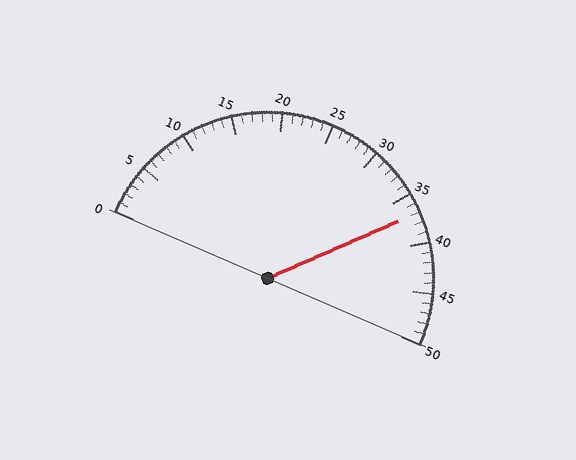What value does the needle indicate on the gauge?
The needle indicates approximately 37.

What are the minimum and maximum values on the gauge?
The gauge ranges from 0 to 50.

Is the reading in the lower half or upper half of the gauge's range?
The reading is in the upper half of the range (0 to 50).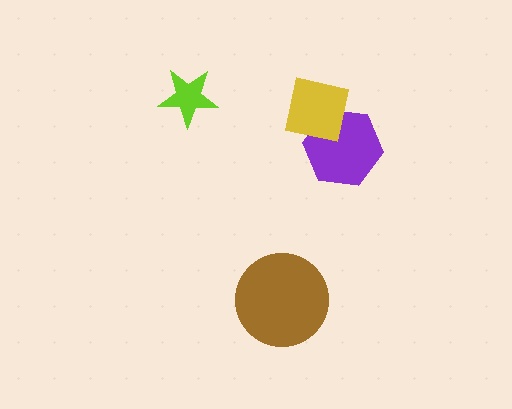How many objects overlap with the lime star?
0 objects overlap with the lime star.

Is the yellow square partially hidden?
No, no other shape covers it.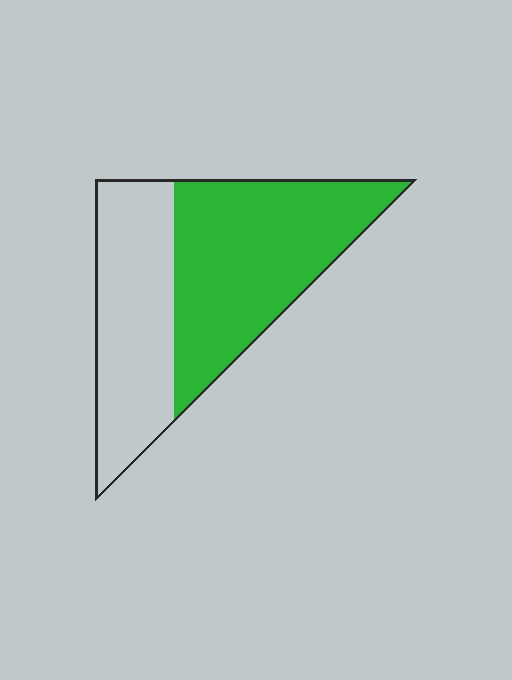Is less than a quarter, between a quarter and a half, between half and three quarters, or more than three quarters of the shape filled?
Between half and three quarters.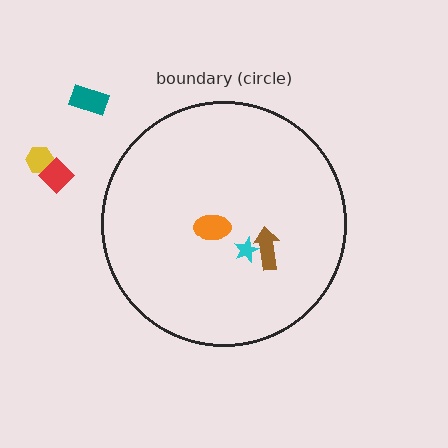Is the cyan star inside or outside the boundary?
Inside.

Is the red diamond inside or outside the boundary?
Outside.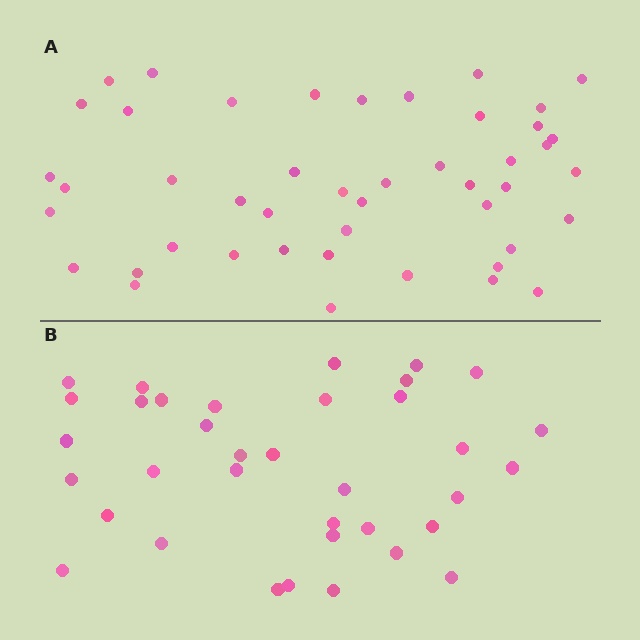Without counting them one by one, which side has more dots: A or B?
Region A (the top region) has more dots.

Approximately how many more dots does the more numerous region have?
Region A has roughly 10 or so more dots than region B.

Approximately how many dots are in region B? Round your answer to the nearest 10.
About 40 dots. (The exact count is 36, which rounds to 40.)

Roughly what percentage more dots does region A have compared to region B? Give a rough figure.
About 30% more.